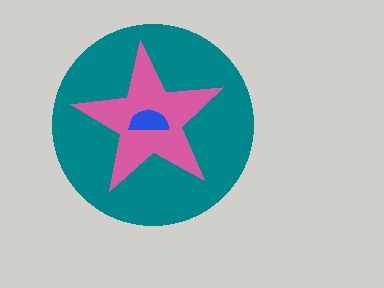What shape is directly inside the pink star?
The blue semicircle.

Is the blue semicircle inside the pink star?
Yes.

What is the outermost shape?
The teal circle.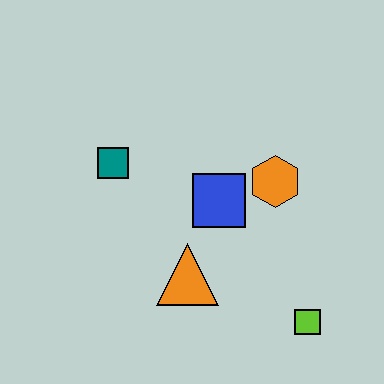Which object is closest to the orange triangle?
The blue square is closest to the orange triangle.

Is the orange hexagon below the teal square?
Yes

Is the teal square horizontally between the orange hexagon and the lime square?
No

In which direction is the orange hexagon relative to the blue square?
The orange hexagon is to the right of the blue square.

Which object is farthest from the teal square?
The lime square is farthest from the teal square.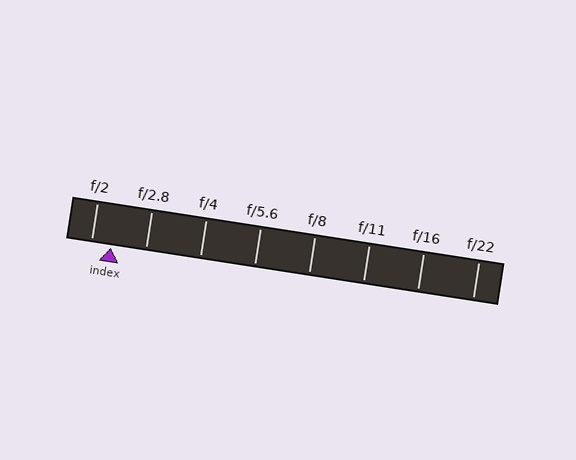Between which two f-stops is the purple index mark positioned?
The index mark is between f/2 and f/2.8.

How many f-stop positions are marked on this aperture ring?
There are 8 f-stop positions marked.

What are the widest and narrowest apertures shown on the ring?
The widest aperture shown is f/2 and the narrowest is f/22.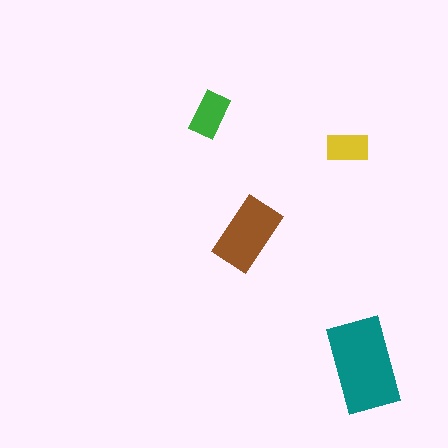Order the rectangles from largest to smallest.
the teal one, the brown one, the green one, the yellow one.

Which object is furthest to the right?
The teal rectangle is rightmost.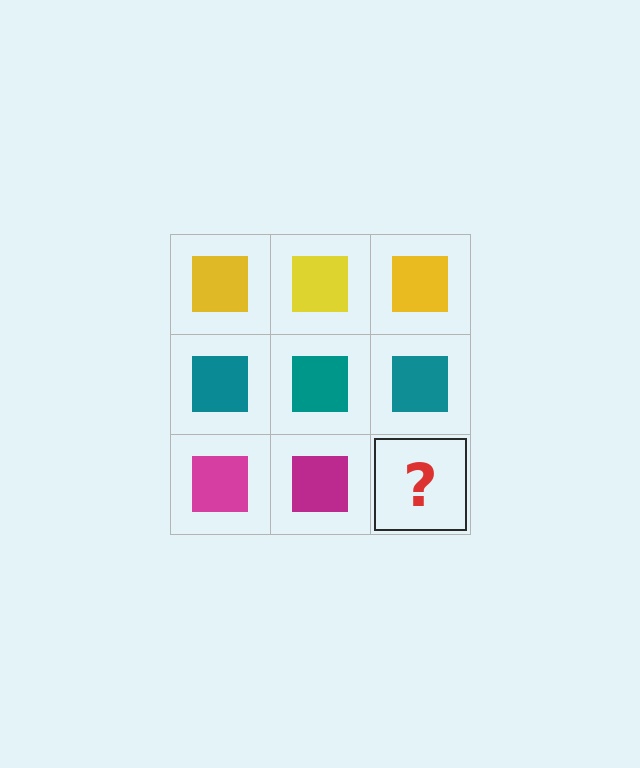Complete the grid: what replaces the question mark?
The question mark should be replaced with a magenta square.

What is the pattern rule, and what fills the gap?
The rule is that each row has a consistent color. The gap should be filled with a magenta square.